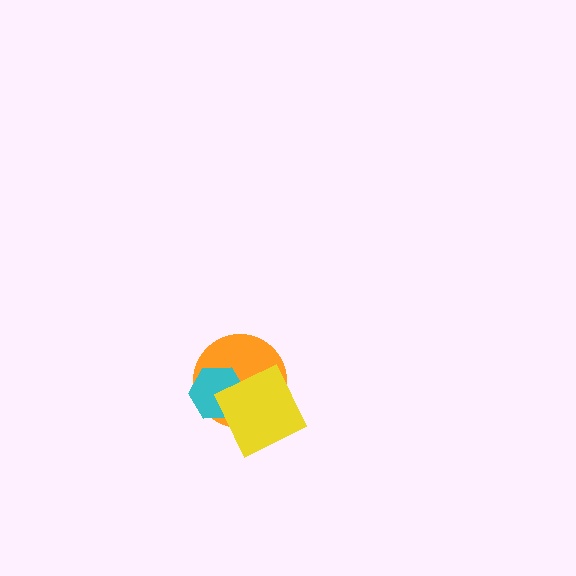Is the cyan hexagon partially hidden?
Yes, it is partially covered by another shape.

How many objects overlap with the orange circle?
2 objects overlap with the orange circle.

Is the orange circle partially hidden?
Yes, it is partially covered by another shape.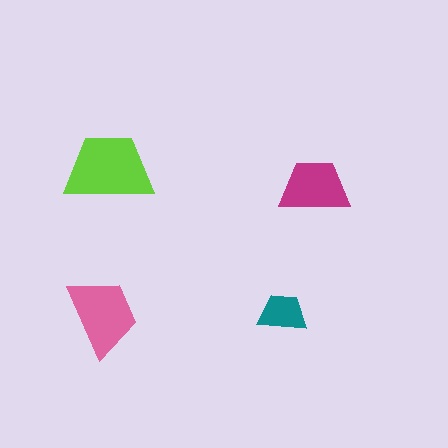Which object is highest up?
The lime trapezoid is topmost.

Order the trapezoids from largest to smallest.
the lime one, the pink one, the magenta one, the teal one.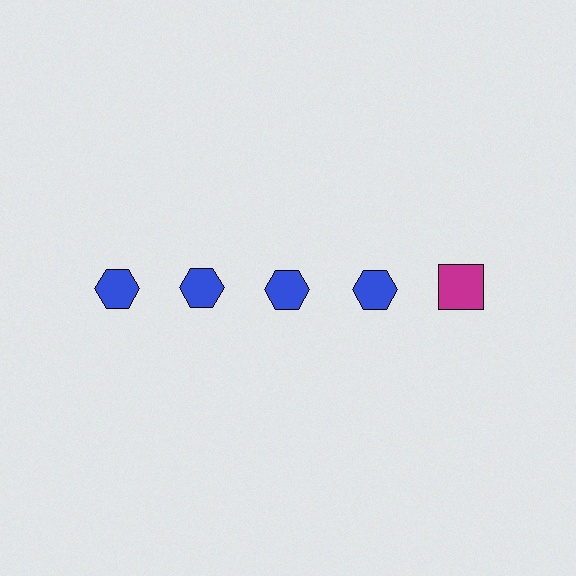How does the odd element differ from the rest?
It differs in both color (magenta instead of blue) and shape (square instead of hexagon).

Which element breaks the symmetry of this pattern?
The magenta square in the top row, rightmost column breaks the symmetry. All other shapes are blue hexagons.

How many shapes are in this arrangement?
There are 5 shapes arranged in a grid pattern.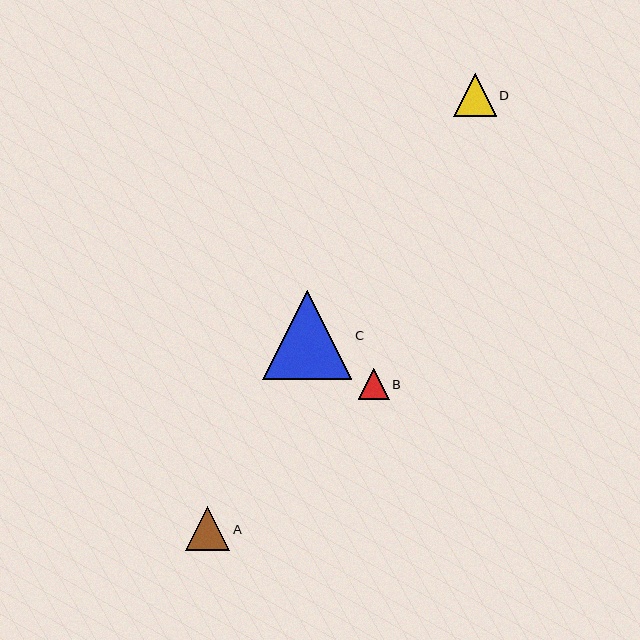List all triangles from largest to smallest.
From largest to smallest: C, A, D, B.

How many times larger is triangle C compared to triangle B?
Triangle C is approximately 2.9 times the size of triangle B.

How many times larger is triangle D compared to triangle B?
Triangle D is approximately 1.4 times the size of triangle B.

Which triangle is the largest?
Triangle C is the largest with a size of approximately 89 pixels.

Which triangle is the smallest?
Triangle B is the smallest with a size of approximately 31 pixels.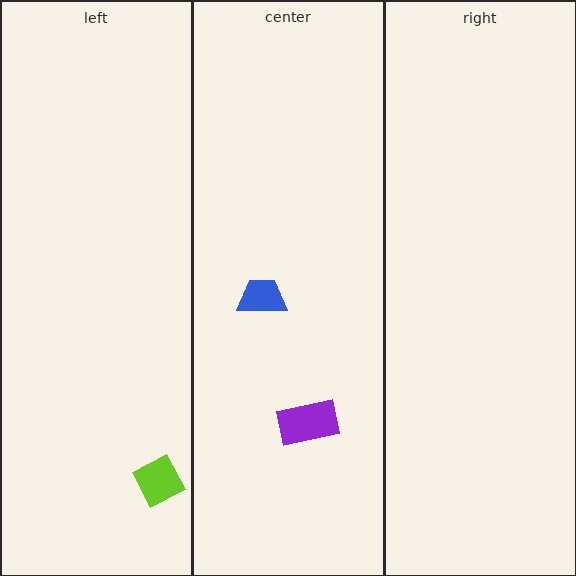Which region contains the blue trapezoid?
The center region.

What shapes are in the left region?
The lime diamond.